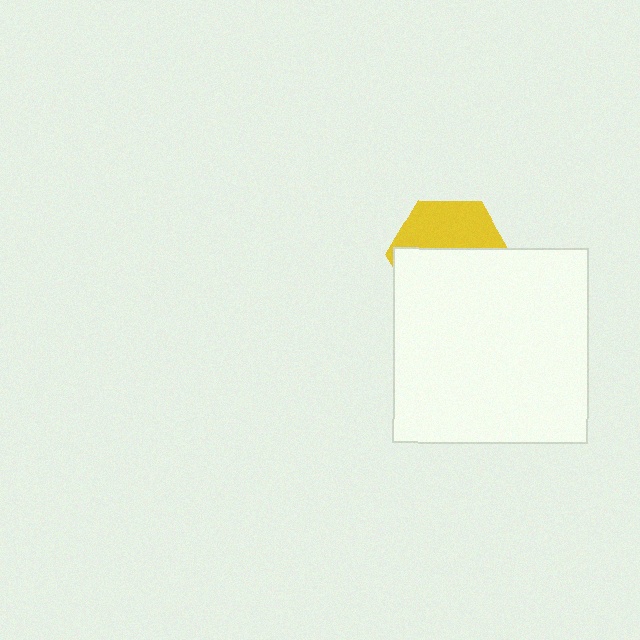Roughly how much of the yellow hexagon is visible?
A small part of it is visible (roughly 43%).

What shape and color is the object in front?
The object in front is a white square.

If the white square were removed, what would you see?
You would see the complete yellow hexagon.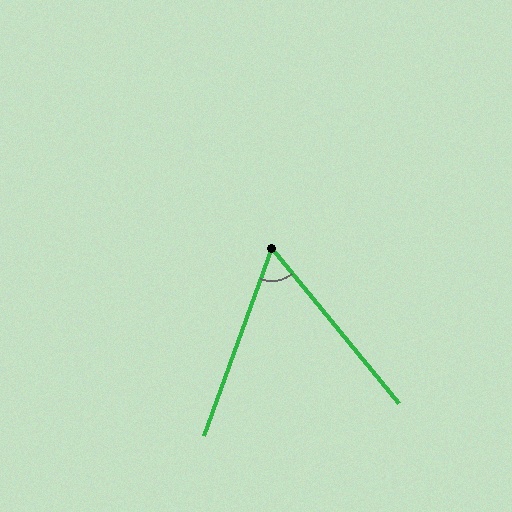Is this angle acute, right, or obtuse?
It is acute.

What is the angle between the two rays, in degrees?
Approximately 59 degrees.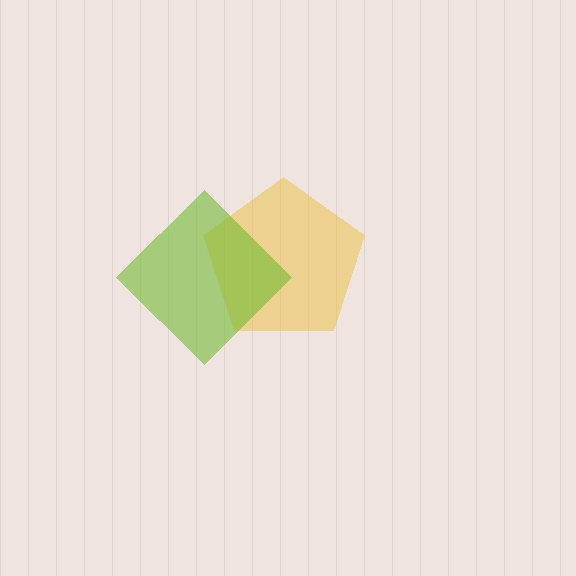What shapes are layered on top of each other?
The layered shapes are: a yellow pentagon, a lime diamond.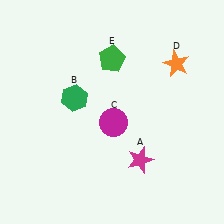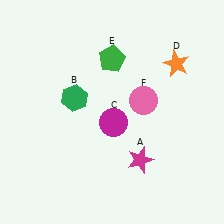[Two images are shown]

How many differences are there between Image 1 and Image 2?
There is 1 difference between the two images.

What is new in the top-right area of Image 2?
A pink circle (F) was added in the top-right area of Image 2.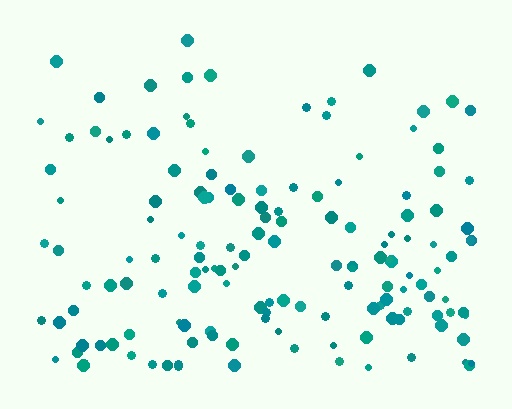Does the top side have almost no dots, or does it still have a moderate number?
Still a moderate number, just noticeably fewer than the bottom.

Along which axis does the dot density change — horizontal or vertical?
Vertical.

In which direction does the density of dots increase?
From top to bottom, with the bottom side densest.